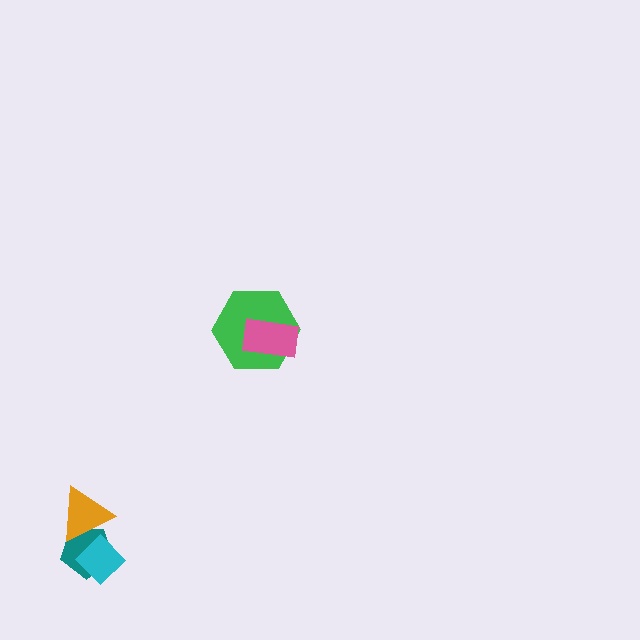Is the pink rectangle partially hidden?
No, no other shape covers it.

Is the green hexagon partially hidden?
Yes, it is partially covered by another shape.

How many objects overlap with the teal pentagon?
2 objects overlap with the teal pentagon.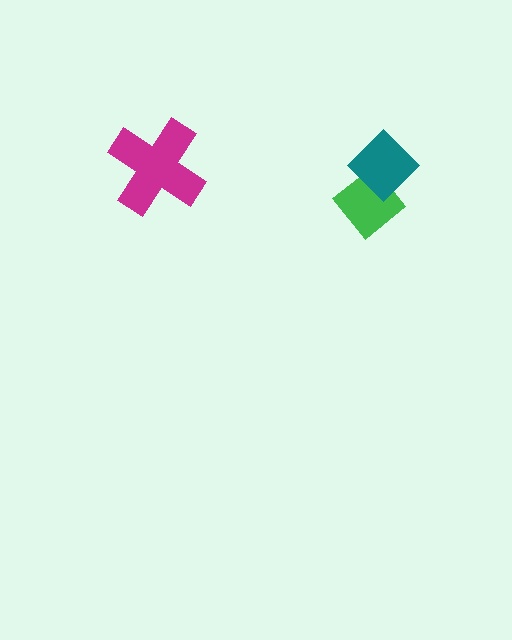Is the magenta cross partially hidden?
No, no other shape covers it.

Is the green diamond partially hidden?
Yes, it is partially covered by another shape.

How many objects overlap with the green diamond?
1 object overlaps with the green diamond.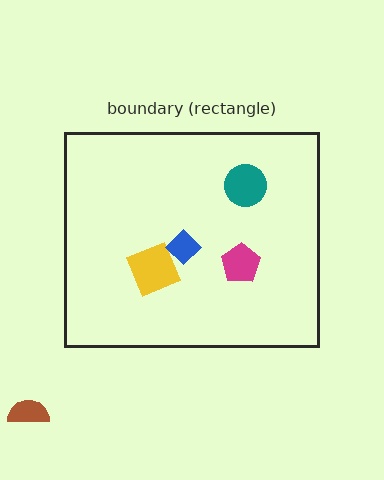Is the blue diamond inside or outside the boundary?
Inside.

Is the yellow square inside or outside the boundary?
Inside.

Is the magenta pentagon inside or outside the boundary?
Inside.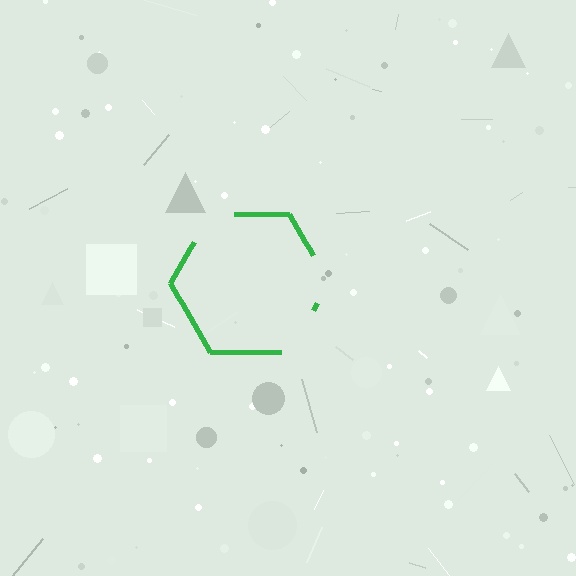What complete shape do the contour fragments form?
The contour fragments form a hexagon.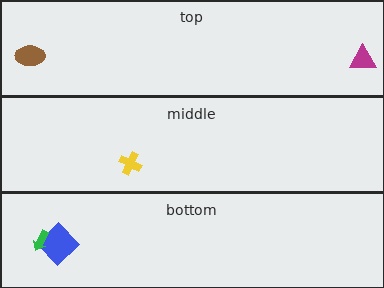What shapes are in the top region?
The brown ellipse, the magenta triangle.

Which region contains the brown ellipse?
The top region.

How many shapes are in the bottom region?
2.